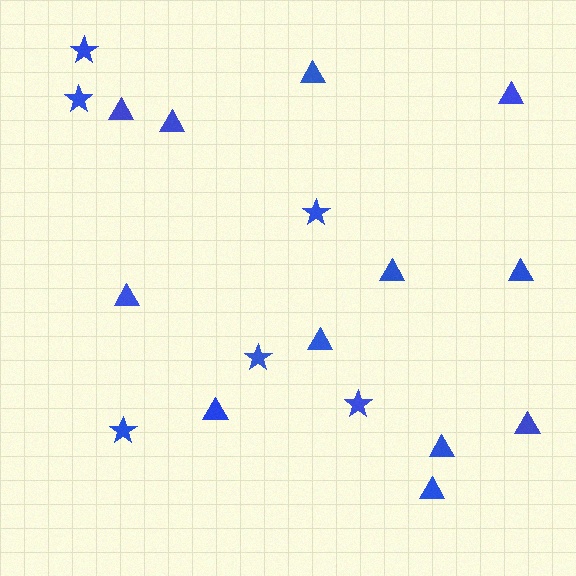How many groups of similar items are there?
There are 2 groups: one group of triangles (12) and one group of stars (6).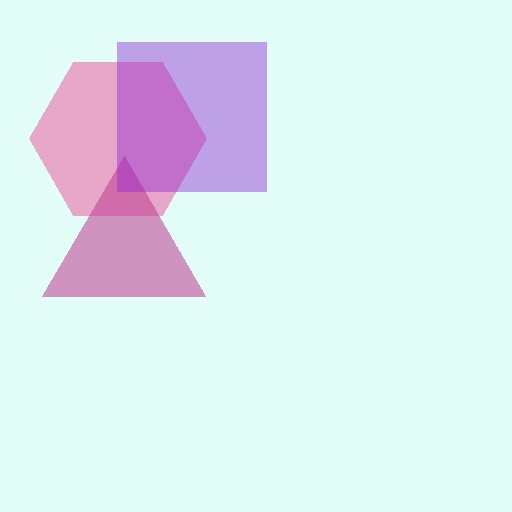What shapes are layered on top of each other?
The layered shapes are: a pink hexagon, a magenta triangle, a purple square.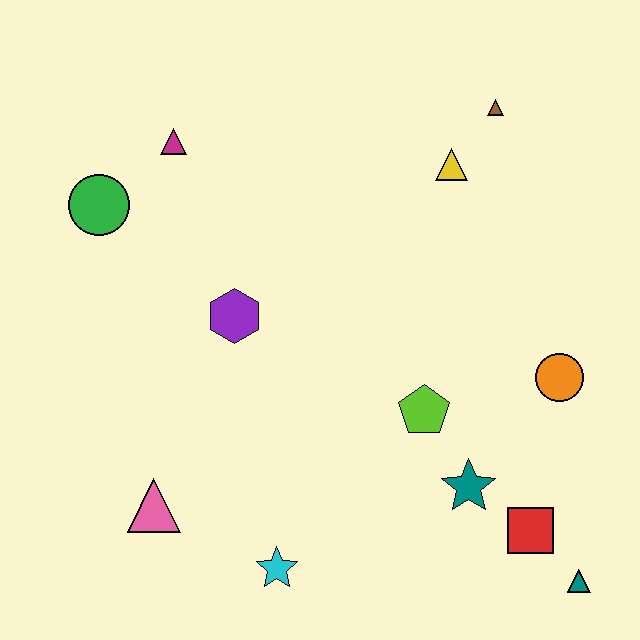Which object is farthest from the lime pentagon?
The green circle is farthest from the lime pentagon.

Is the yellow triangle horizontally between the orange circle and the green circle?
Yes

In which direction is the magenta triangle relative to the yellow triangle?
The magenta triangle is to the left of the yellow triangle.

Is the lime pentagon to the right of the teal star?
No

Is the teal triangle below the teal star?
Yes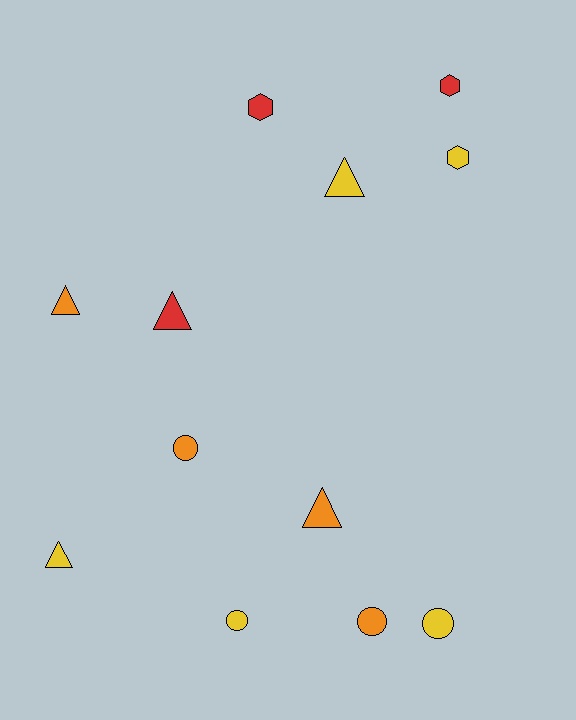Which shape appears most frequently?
Triangle, with 5 objects.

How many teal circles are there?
There are no teal circles.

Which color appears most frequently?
Yellow, with 5 objects.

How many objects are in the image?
There are 12 objects.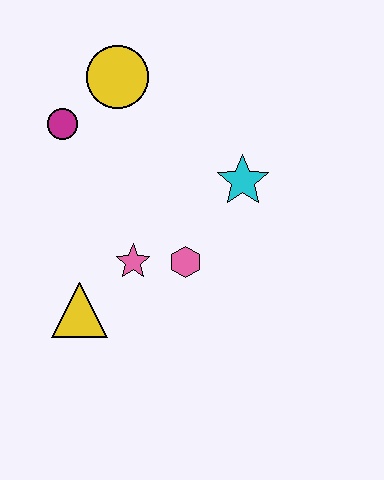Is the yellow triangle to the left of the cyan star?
Yes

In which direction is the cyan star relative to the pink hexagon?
The cyan star is above the pink hexagon.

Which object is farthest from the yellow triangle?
The yellow circle is farthest from the yellow triangle.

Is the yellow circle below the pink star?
No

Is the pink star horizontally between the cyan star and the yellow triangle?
Yes